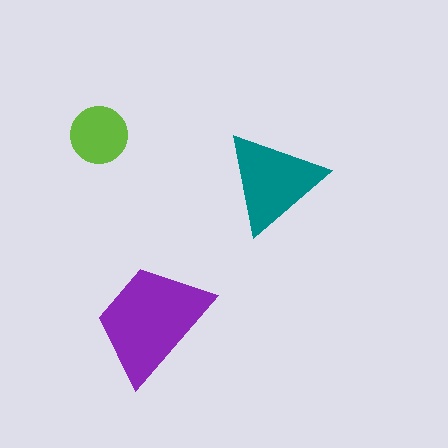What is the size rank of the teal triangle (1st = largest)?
2nd.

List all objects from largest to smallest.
The purple trapezoid, the teal triangle, the lime circle.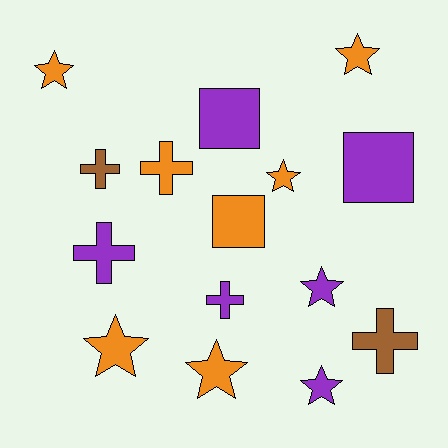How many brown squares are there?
There are no brown squares.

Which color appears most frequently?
Orange, with 7 objects.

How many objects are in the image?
There are 15 objects.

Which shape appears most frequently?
Star, with 7 objects.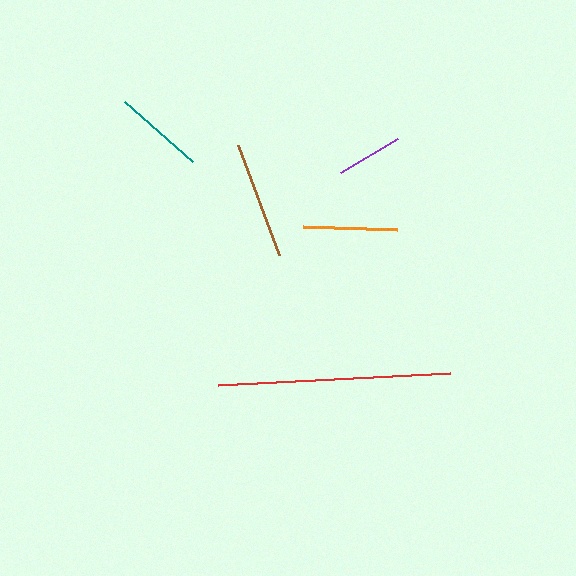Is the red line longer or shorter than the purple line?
The red line is longer than the purple line.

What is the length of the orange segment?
The orange segment is approximately 94 pixels long.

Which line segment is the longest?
The red line is the longest at approximately 233 pixels.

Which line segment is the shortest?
The purple line is the shortest at approximately 66 pixels.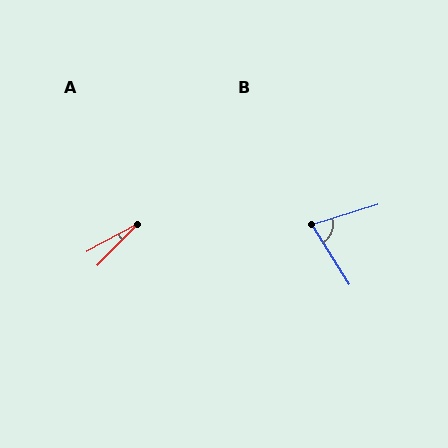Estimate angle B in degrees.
Approximately 75 degrees.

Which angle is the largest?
B, at approximately 75 degrees.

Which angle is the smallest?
A, at approximately 17 degrees.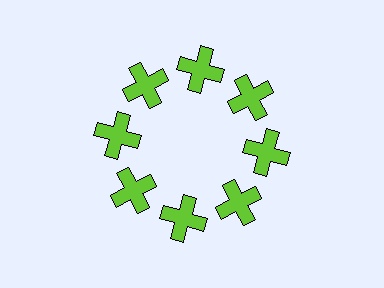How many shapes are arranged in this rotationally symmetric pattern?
There are 8 shapes, arranged in 8 groups of 1.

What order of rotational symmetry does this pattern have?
This pattern has 8-fold rotational symmetry.